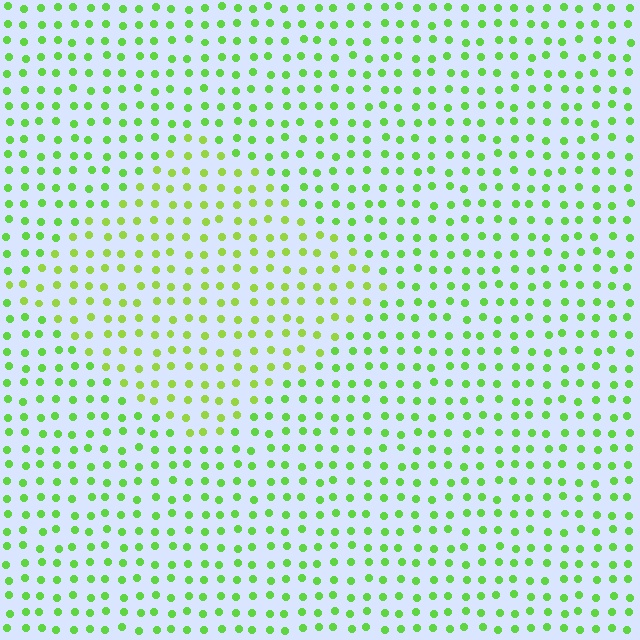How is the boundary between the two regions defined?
The boundary is defined purely by a slight shift in hue (about 22 degrees). Spacing, size, and orientation are identical on both sides.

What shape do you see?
I see a diamond.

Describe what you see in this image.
The image is filled with small lime elements in a uniform arrangement. A diamond-shaped region is visible where the elements are tinted to a slightly different hue, forming a subtle color boundary.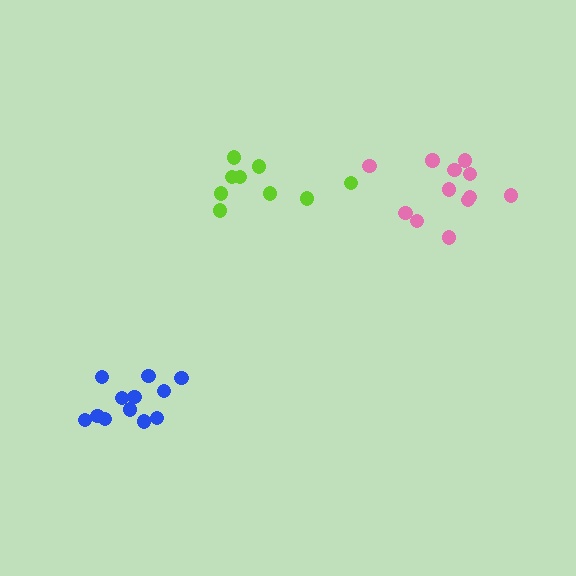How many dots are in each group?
Group 1: 12 dots, Group 2: 9 dots, Group 3: 12 dots (33 total).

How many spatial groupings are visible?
There are 3 spatial groupings.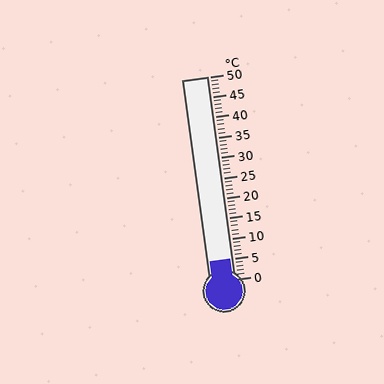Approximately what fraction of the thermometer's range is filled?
The thermometer is filled to approximately 10% of its range.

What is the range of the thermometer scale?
The thermometer scale ranges from 0°C to 50°C.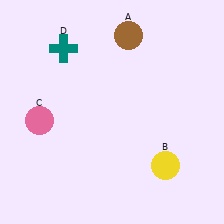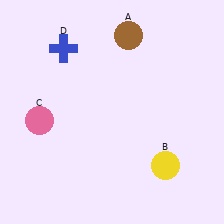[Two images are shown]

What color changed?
The cross (D) changed from teal in Image 1 to blue in Image 2.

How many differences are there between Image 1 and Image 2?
There is 1 difference between the two images.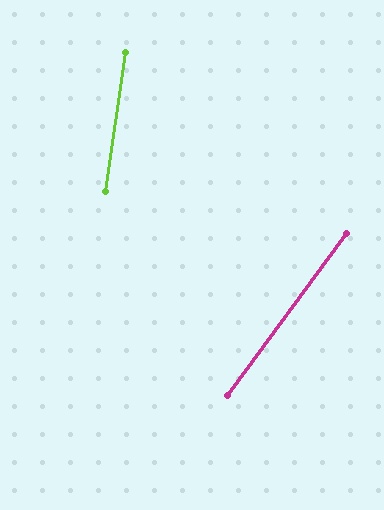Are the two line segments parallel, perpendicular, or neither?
Neither parallel nor perpendicular — they differ by about 28°.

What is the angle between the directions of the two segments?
Approximately 28 degrees.